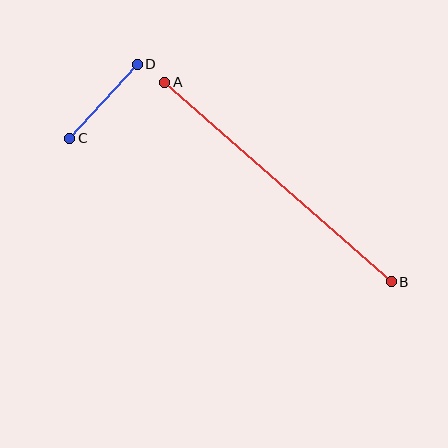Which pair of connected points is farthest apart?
Points A and B are farthest apart.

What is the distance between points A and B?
The distance is approximately 302 pixels.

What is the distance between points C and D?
The distance is approximately 100 pixels.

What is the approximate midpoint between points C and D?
The midpoint is at approximately (103, 101) pixels.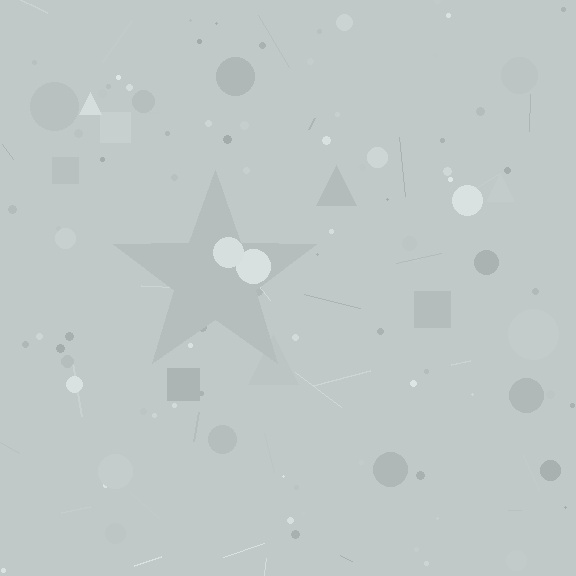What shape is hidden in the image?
A star is hidden in the image.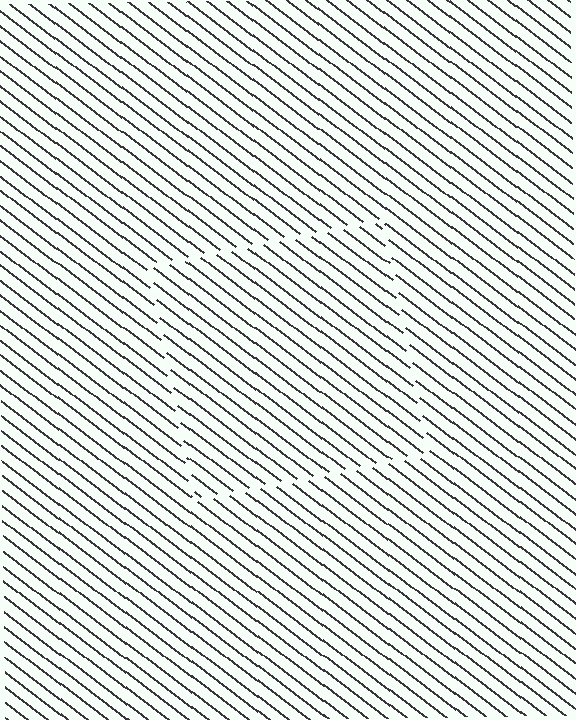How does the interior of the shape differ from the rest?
The interior of the shape contains the same grating, shifted by half a period — the contour is defined by the phase discontinuity where line-ends from the inner and outer gratings abut.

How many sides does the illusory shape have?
4 sides — the line-ends trace a square.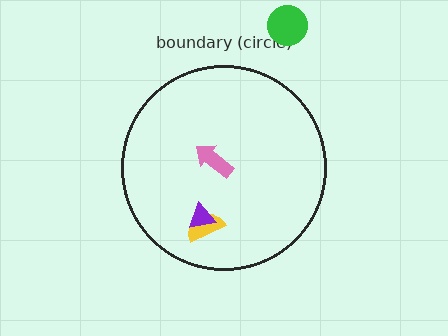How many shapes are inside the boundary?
3 inside, 1 outside.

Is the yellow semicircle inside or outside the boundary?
Inside.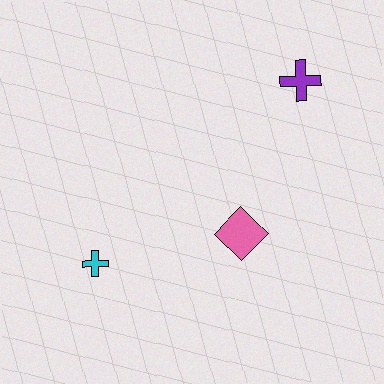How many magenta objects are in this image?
There are no magenta objects.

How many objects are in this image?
There are 3 objects.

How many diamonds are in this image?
There is 1 diamond.